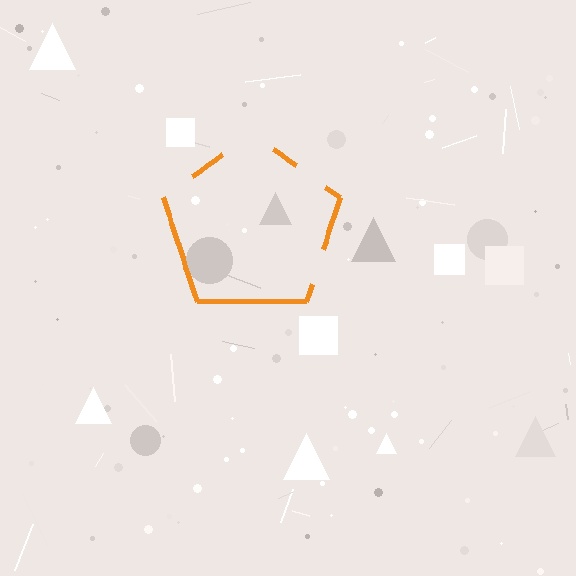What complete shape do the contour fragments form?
The contour fragments form a pentagon.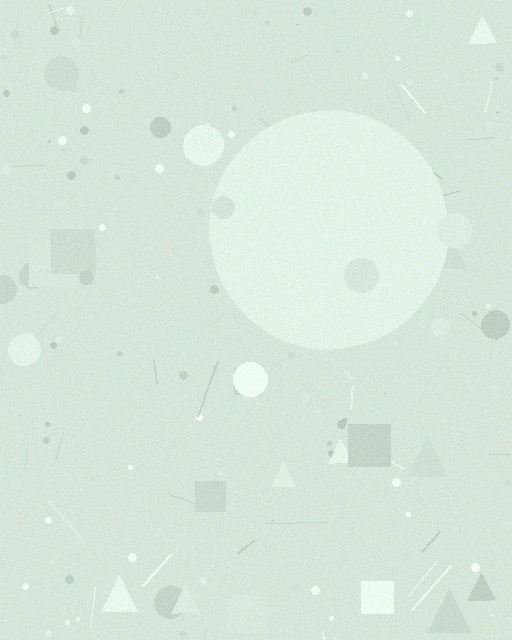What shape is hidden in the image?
A circle is hidden in the image.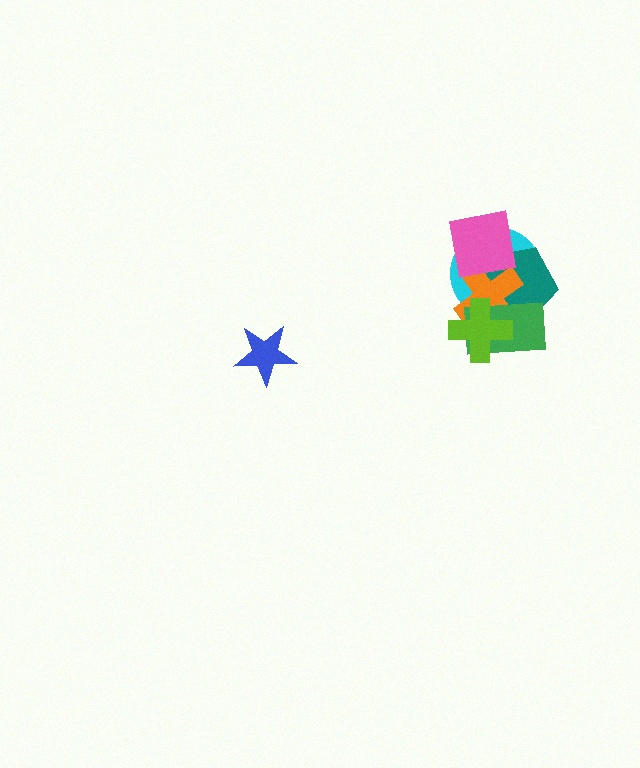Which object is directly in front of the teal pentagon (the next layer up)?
The orange cross is directly in front of the teal pentagon.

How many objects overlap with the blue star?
0 objects overlap with the blue star.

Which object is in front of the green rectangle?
The lime cross is in front of the green rectangle.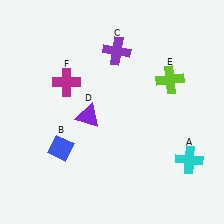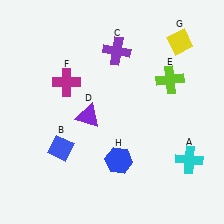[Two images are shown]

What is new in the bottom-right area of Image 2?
A blue hexagon (H) was added in the bottom-right area of Image 2.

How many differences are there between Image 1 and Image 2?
There are 2 differences between the two images.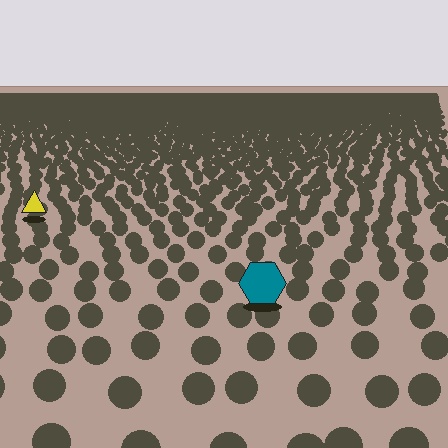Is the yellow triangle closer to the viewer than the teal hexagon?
No. The teal hexagon is closer — you can tell from the texture gradient: the ground texture is coarser near it.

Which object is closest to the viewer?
The teal hexagon is closest. The texture marks near it are larger and more spread out.